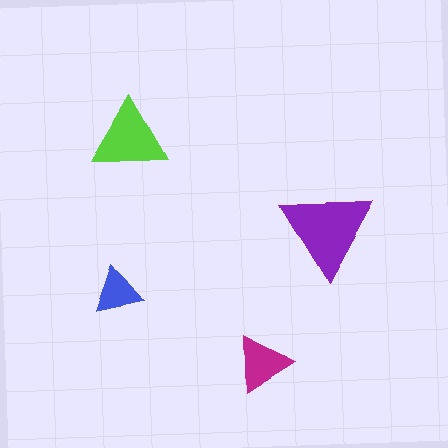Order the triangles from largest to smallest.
the purple one, the lime one, the magenta one, the blue one.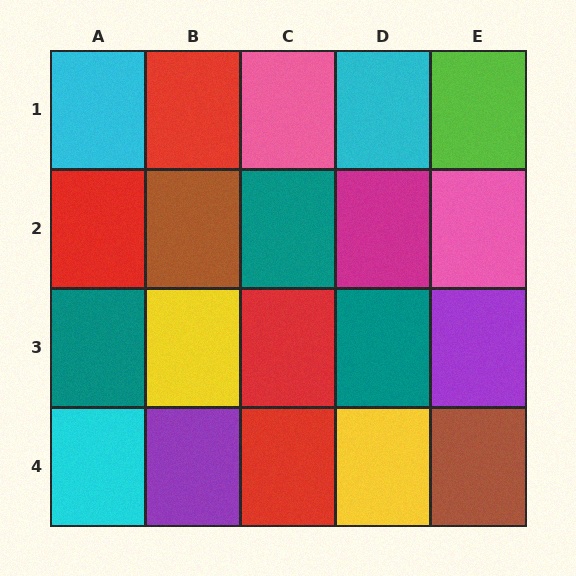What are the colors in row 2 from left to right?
Red, brown, teal, magenta, pink.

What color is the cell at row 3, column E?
Purple.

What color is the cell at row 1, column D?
Cyan.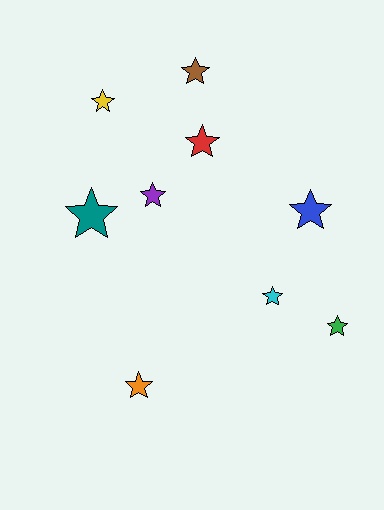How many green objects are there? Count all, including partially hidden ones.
There is 1 green object.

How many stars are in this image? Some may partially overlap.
There are 9 stars.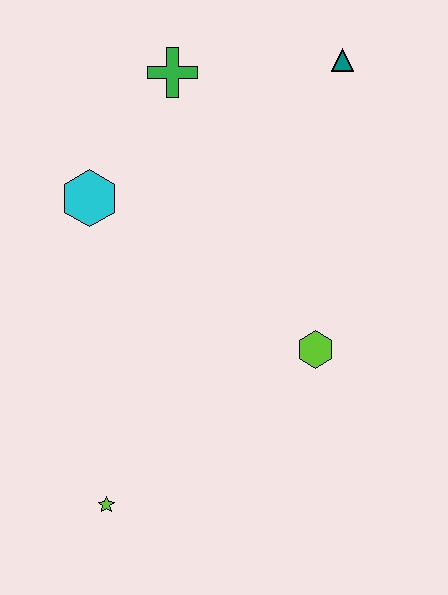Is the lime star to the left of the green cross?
Yes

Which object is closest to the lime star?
The lime hexagon is closest to the lime star.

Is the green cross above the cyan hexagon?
Yes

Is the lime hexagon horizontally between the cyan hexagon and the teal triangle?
Yes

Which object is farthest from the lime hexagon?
The green cross is farthest from the lime hexagon.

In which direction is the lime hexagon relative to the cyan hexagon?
The lime hexagon is to the right of the cyan hexagon.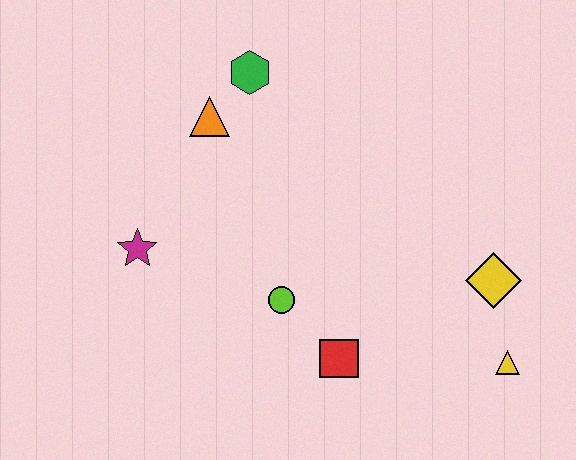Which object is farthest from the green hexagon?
The yellow triangle is farthest from the green hexagon.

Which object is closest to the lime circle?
The red square is closest to the lime circle.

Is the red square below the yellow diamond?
Yes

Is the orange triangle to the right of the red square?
No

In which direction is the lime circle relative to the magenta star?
The lime circle is to the right of the magenta star.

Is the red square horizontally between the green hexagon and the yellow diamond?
Yes